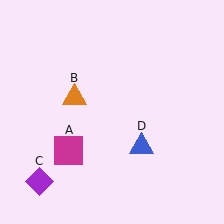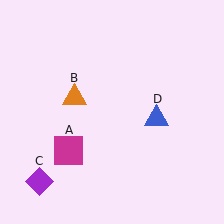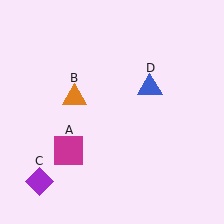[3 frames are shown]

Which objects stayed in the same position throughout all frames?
Magenta square (object A) and orange triangle (object B) and purple diamond (object C) remained stationary.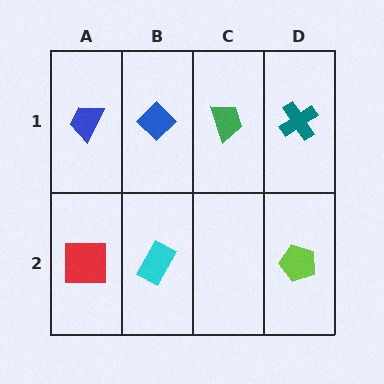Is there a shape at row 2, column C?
No, that cell is empty.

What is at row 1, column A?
A blue trapezoid.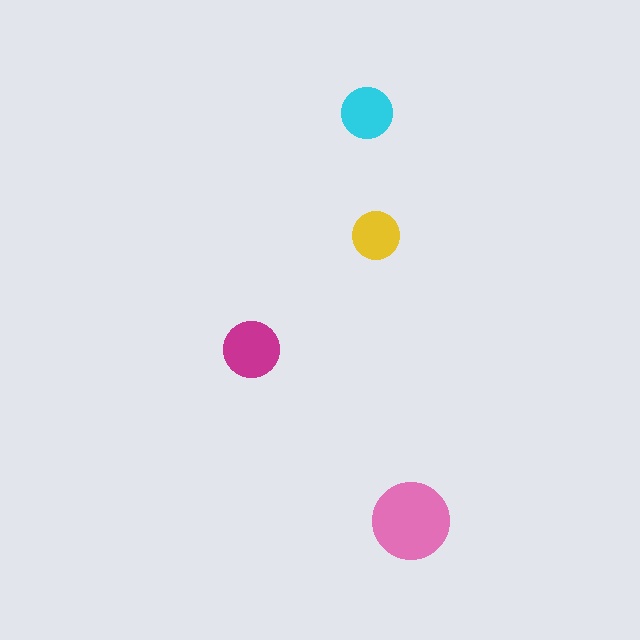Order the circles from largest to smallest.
the pink one, the magenta one, the cyan one, the yellow one.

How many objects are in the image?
There are 4 objects in the image.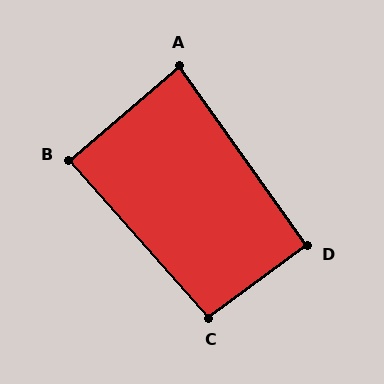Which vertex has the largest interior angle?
C, at approximately 95 degrees.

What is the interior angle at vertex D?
Approximately 91 degrees (approximately right).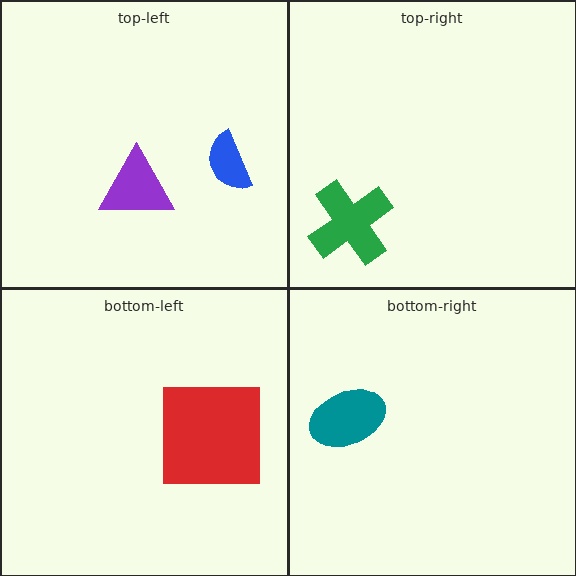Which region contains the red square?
The bottom-left region.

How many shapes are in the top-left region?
2.